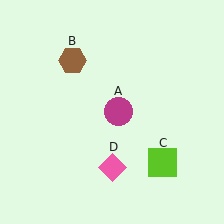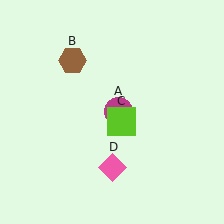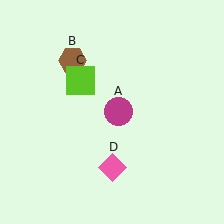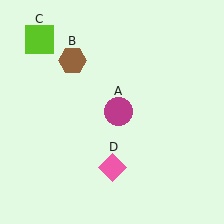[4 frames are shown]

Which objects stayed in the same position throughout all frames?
Magenta circle (object A) and brown hexagon (object B) and pink diamond (object D) remained stationary.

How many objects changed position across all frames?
1 object changed position: lime square (object C).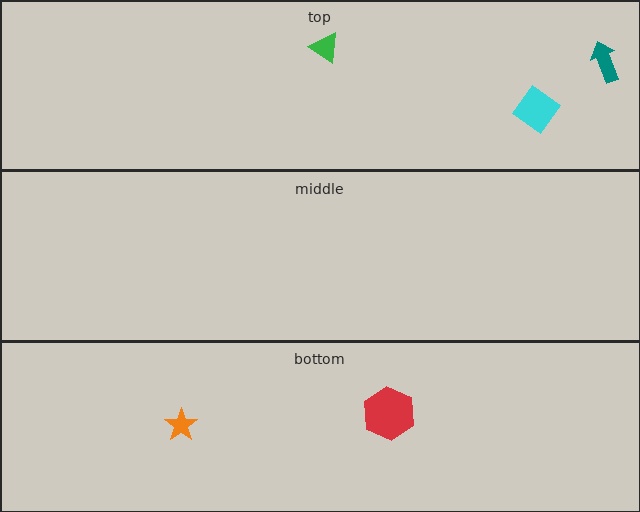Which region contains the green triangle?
The top region.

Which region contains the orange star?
The bottom region.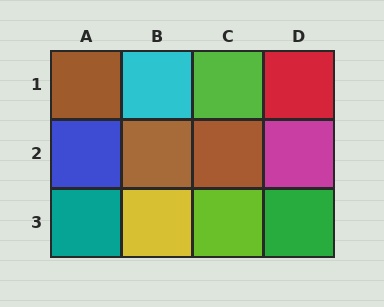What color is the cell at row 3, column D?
Green.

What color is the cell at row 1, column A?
Brown.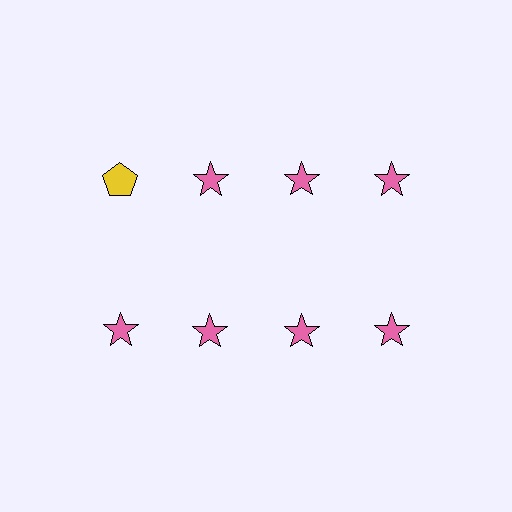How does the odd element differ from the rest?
It differs in both color (yellow instead of pink) and shape (pentagon instead of star).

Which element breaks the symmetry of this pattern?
The yellow pentagon in the top row, leftmost column breaks the symmetry. All other shapes are pink stars.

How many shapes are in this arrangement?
There are 8 shapes arranged in a grid pattern.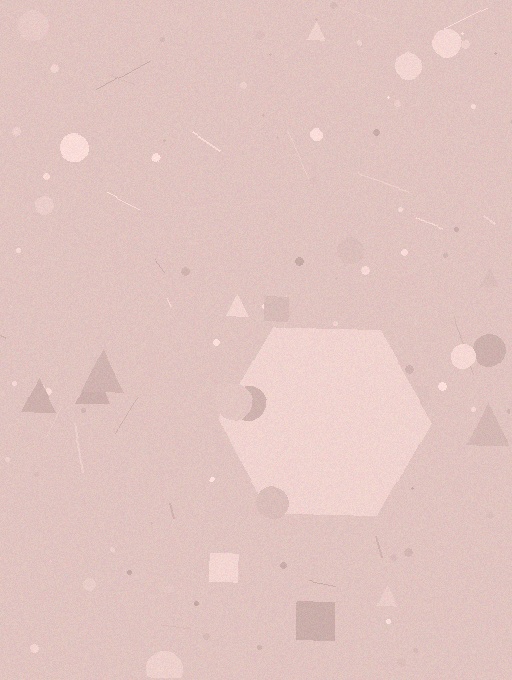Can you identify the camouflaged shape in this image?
The camouflaged shape is a hexagon.